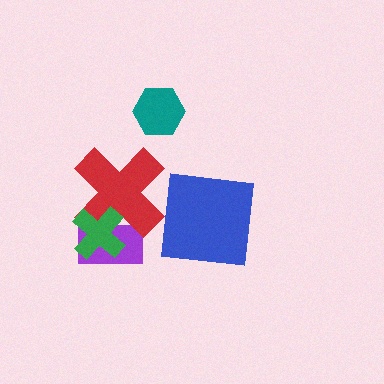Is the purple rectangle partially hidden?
Yes, it is partially covered by another shape.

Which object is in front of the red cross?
The green cross is in front of the red cross.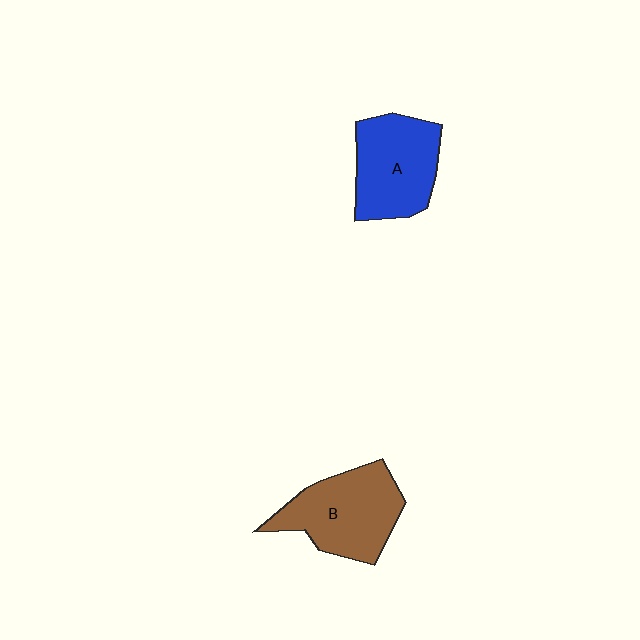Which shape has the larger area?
Shape B (brown).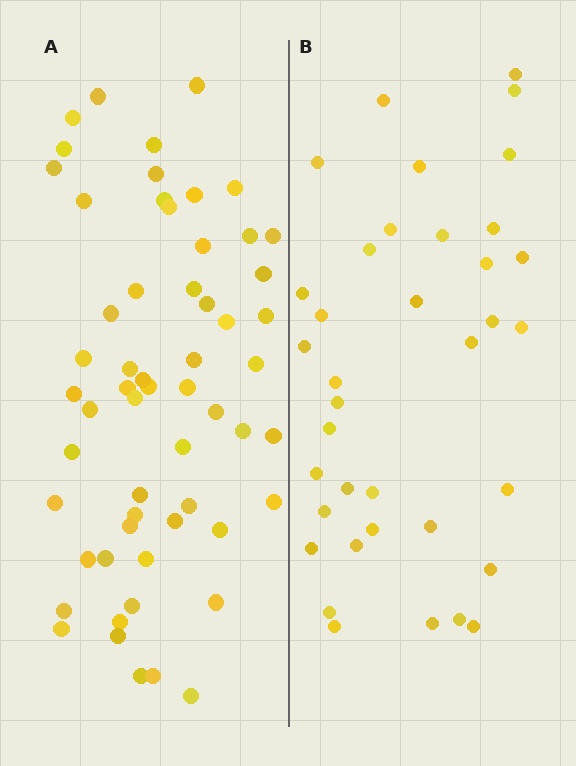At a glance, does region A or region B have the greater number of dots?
Region A (the left region) has more dots.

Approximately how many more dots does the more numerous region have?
Region A has approximately 20 more dots than region B.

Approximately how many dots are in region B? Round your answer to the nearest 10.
About 40 dots. (The exact count is 37, which rounds to 40.)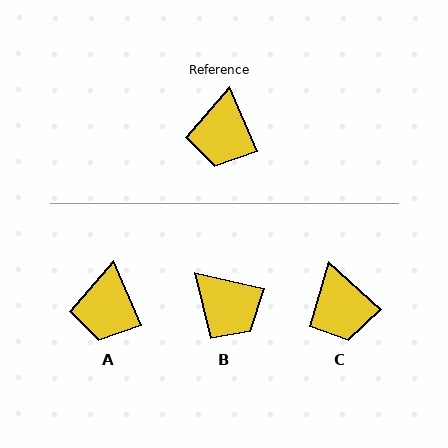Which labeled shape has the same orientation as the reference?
A.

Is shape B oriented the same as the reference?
No, it is off by about 54 degrees.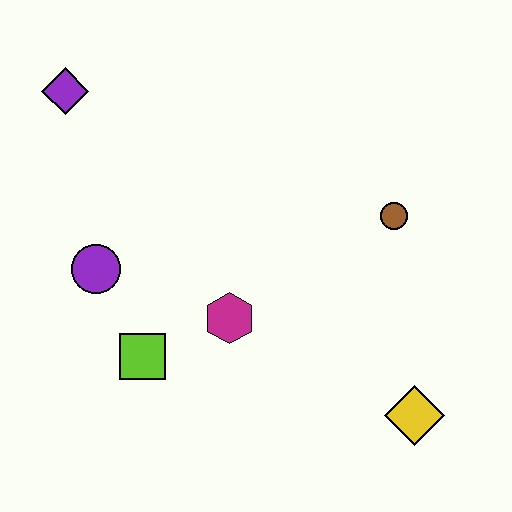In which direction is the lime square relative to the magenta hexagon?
The lime square is to the left of the magenta hexagon.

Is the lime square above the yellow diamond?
Yes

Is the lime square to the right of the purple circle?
Yes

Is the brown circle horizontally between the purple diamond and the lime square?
No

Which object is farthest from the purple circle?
The yellow diamond is farthest from the purple circle.